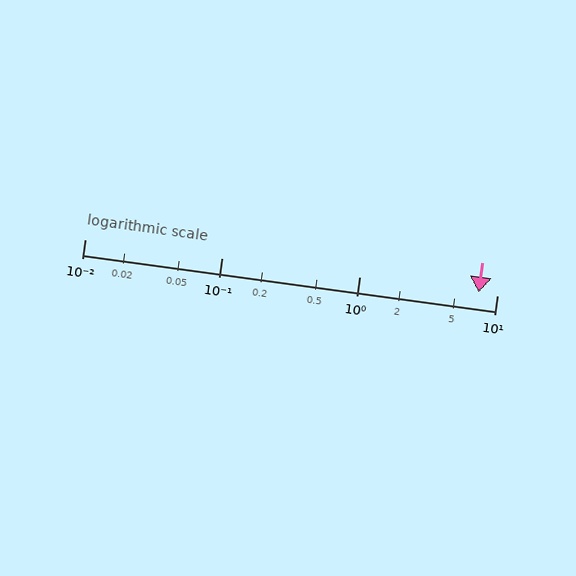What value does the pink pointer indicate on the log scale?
The pointer indicates approximately 7.3.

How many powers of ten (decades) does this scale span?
The scale spans 3 decades, from 0.01 to 10.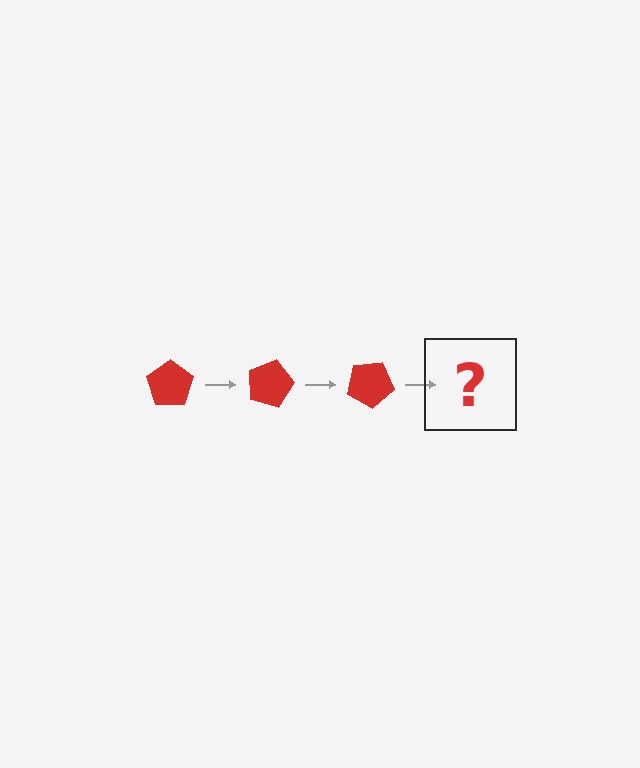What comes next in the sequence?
The next element should be a red pentagon rotated 45 degrees.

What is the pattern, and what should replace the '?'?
The pattern is that the pentagon rotates 15 degrees each step. The '?' should be a red pentagon rotated 45 degrees.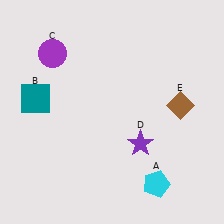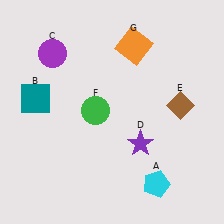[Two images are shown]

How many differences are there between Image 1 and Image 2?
There are 2 differences between the two images.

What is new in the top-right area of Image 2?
An orange square (G) was added in the top-right area of Image 2.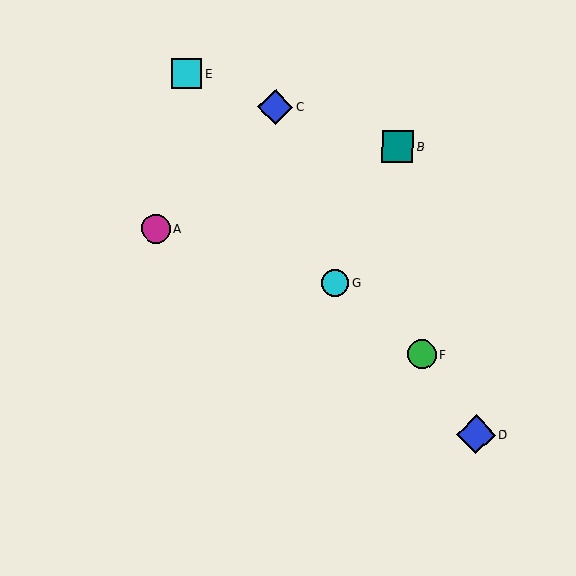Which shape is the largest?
The blue diamond (labeled D) is the largest.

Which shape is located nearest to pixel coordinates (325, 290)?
The cyan circle (labeled G) at (336, 282) is nearest to that location.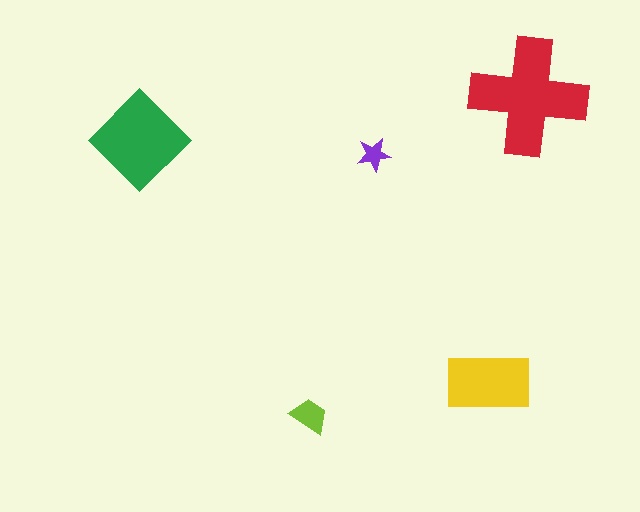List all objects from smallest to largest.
The purple star, the lime trapezoid, the yellow rectangle, the green diamond, the red cross.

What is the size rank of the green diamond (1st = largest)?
2nd.